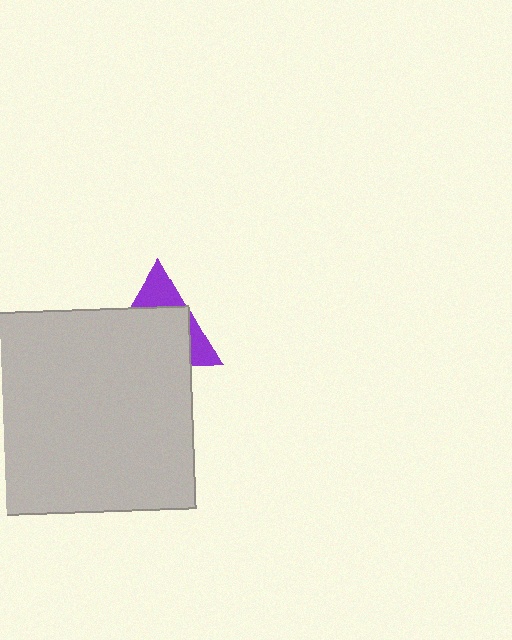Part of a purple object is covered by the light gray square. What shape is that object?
It is a triangle.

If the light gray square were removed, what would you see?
You would see the complete purple triangle.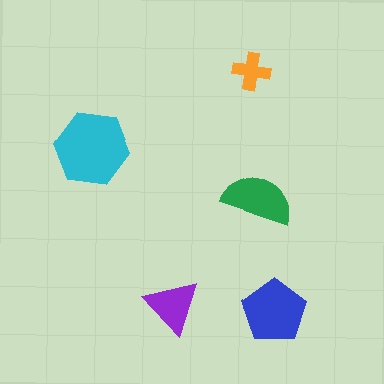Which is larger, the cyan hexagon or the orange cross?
The cyan hexagon.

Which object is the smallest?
The orange cross.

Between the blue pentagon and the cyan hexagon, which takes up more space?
The cyan hexagon.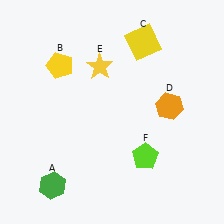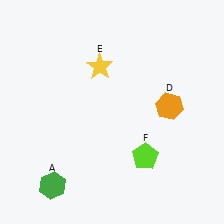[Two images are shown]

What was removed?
The yellow square (C), the yellow pentagon (B) were removed in Image 2.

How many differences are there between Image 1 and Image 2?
There are 2 differences between the two images.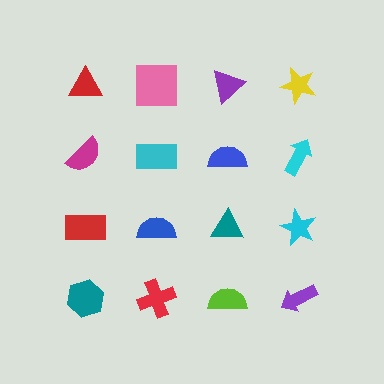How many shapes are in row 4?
4 shapes.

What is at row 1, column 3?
A purple triangle.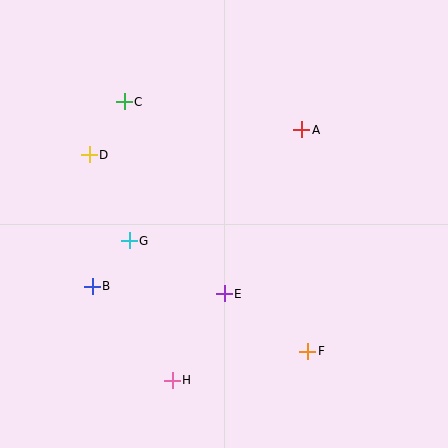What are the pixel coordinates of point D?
Point D is at (89, 155).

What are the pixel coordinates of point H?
Point H is at (172, 380).